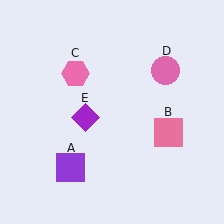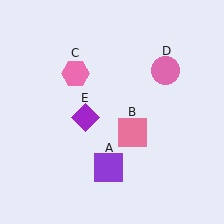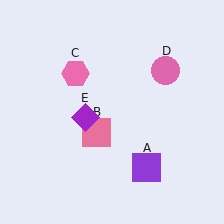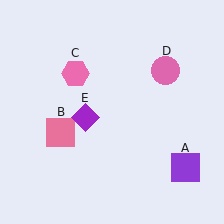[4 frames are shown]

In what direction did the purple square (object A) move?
The purple square (object A) moved right.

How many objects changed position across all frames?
2 objects changed position: purple square (object A), pink square (object B).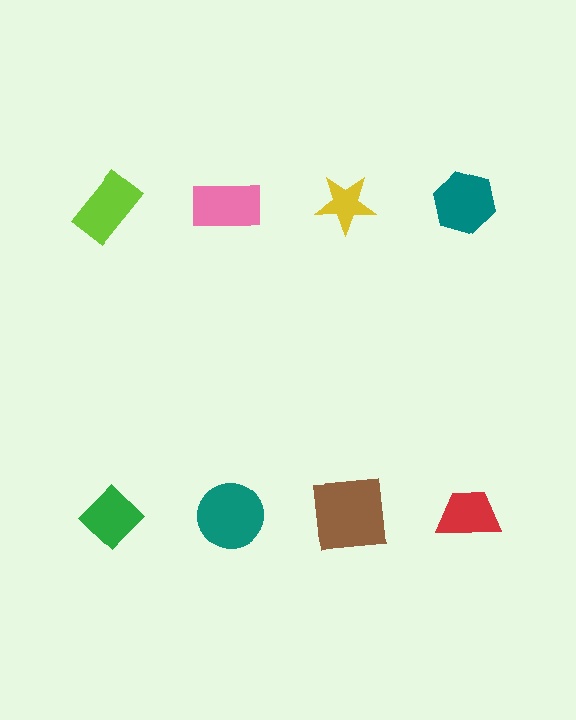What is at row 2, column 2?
A teal circle.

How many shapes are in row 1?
4 shapes.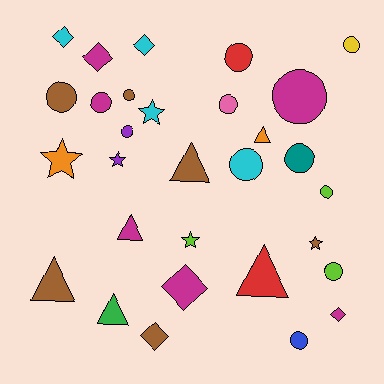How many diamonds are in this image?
There are 6 diamonds.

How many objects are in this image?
There are 30 objects.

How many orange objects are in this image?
There are 2 orange objects.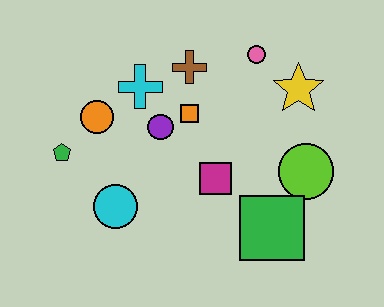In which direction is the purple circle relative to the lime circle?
The purple circle is to the left of the lime circle.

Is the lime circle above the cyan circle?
Yes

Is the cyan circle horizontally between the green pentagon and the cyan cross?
Yes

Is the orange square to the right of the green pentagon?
Yes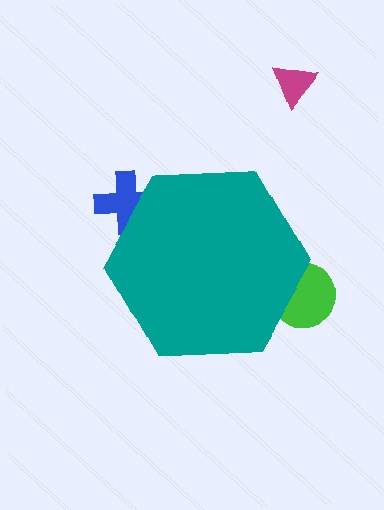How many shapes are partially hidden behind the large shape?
2 shapes are partially hidden.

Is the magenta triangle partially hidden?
No, the magenta triangle is fully visible.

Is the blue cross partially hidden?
Yes, the blue cross is partially hidden behind the teal hexagon.